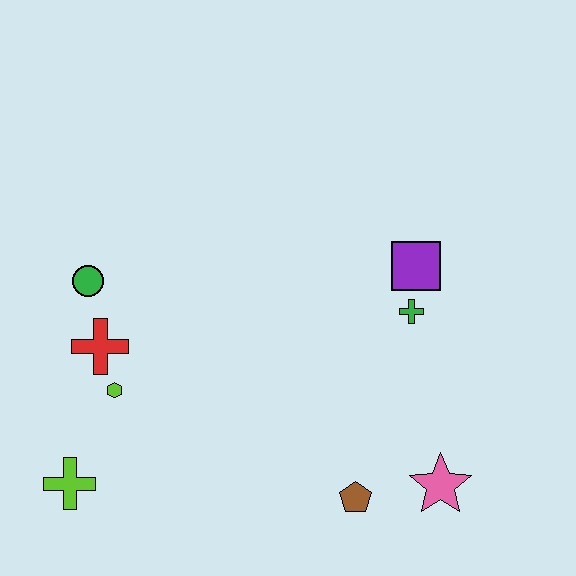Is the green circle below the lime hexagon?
No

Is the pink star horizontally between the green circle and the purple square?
No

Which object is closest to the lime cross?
The lime hexagon is closest to the lime cross.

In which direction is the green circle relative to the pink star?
The green circle is to the left of the pink star.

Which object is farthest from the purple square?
The lime cross is farthest from the purple square.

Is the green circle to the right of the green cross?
No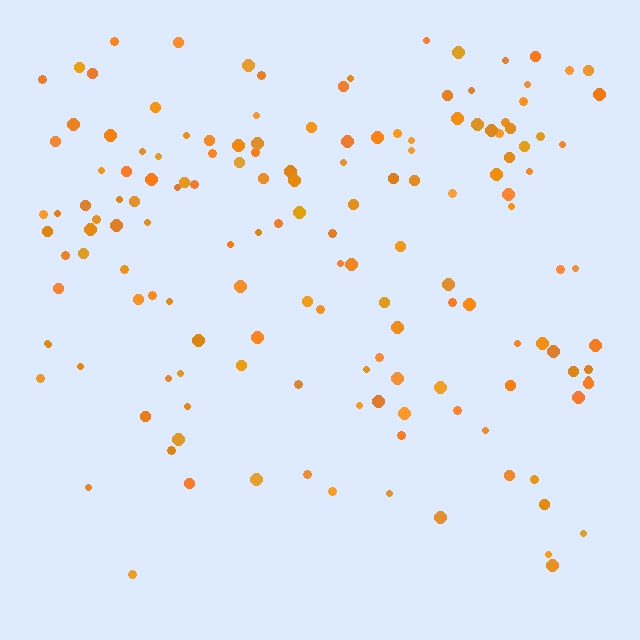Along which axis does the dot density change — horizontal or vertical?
Vertical.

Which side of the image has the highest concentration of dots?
The top.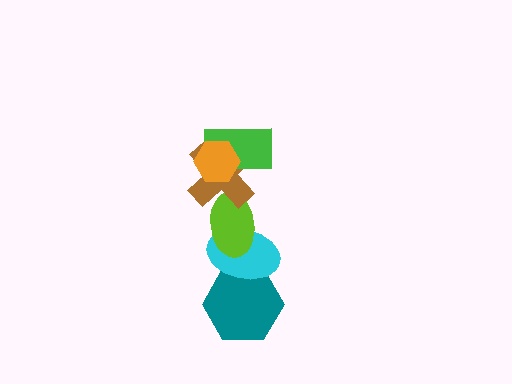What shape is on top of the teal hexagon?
The cyan ellipse is on top of the teal hexagon.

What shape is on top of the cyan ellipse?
The lime ellipse is on top of the cyan ellipse.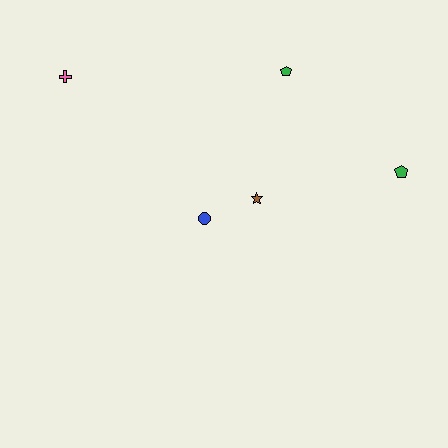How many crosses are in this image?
There is 1 cross.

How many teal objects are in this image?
There are no teal objects.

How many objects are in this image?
There are 5 objects.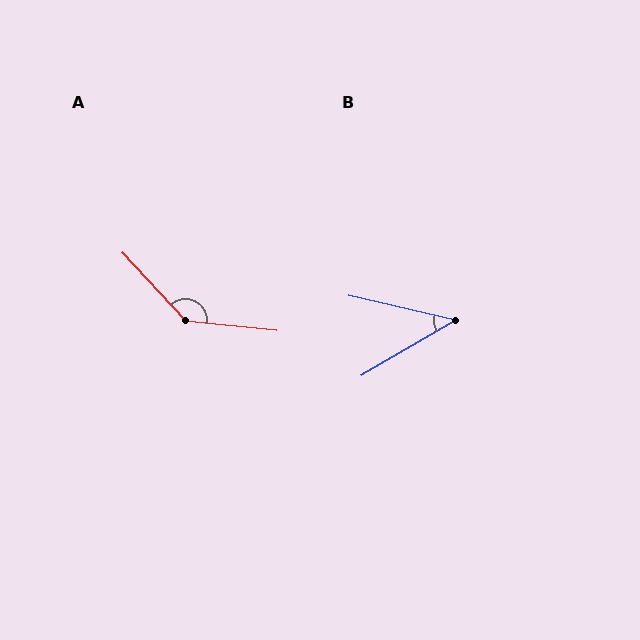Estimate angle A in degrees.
Approximately 139 degrees.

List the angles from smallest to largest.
B (43°), A (139°).